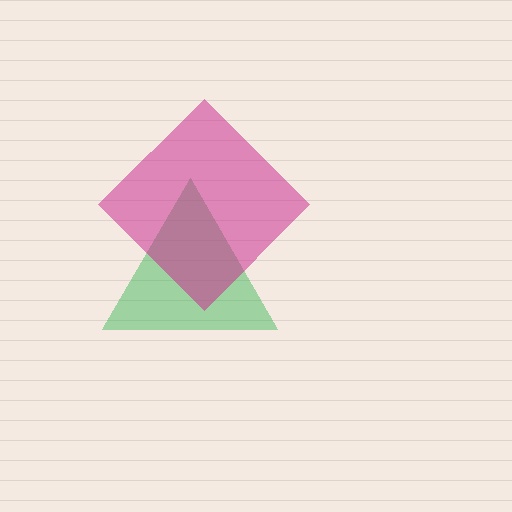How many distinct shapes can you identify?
There are 2 distinct shapes: a green triangle, a magenta diamond.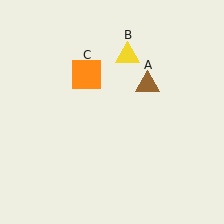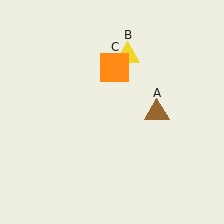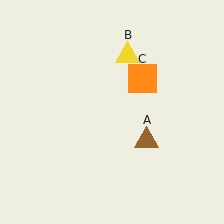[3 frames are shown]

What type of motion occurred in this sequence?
The brown triangle (object A), orange square (object C) rotated clockwise around the center of the scene.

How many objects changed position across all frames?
2 objects changed position: brown triangle (object A), orange square (object C).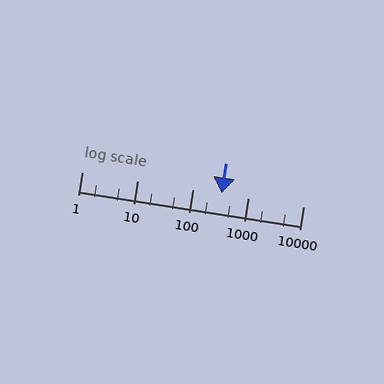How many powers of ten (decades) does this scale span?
The scale spans 4 decades, from 1 to 10000.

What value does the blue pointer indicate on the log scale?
The pointer indicates approximately 330.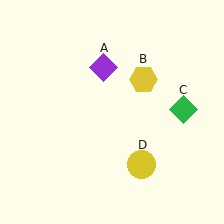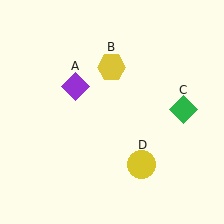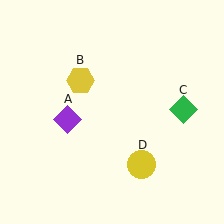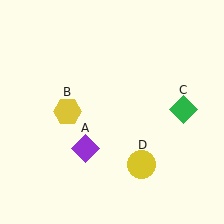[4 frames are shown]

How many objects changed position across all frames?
2 objects changed position: purple diamond (object A), yellow hexagon (object B).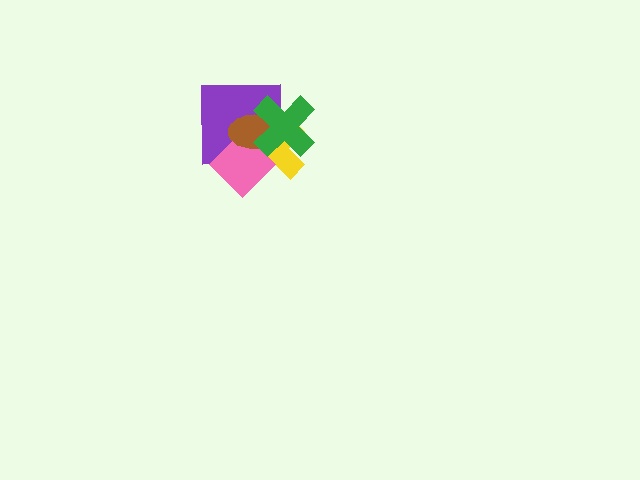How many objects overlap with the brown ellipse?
4 objects overlap with the brown ellipse.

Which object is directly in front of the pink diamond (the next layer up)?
The brown ellipse is directly in front of the pink diamond.